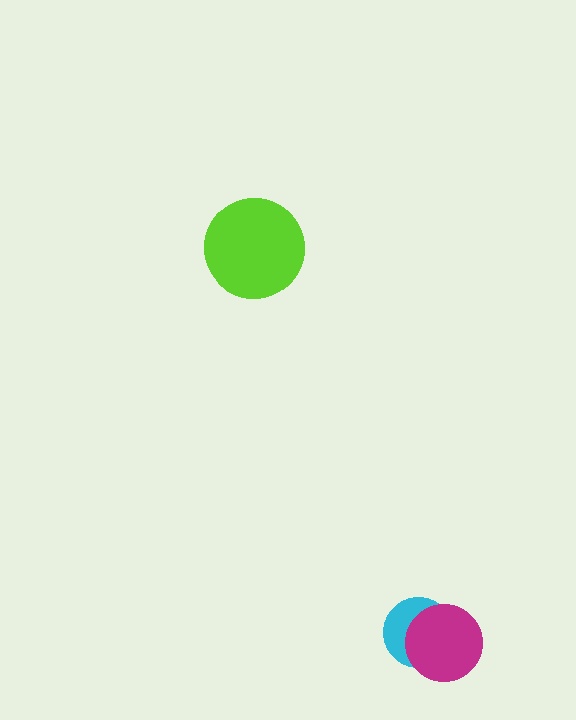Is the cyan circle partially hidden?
Yes, it is partially covered by another shape.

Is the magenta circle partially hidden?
No, no other shape covers it.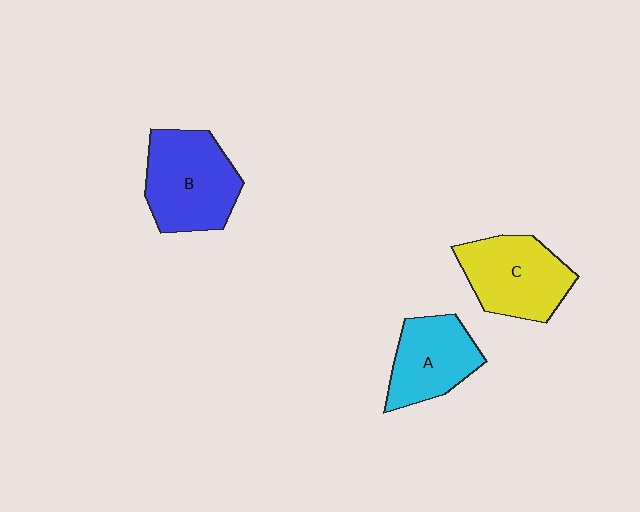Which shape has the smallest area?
Shape A (cyan).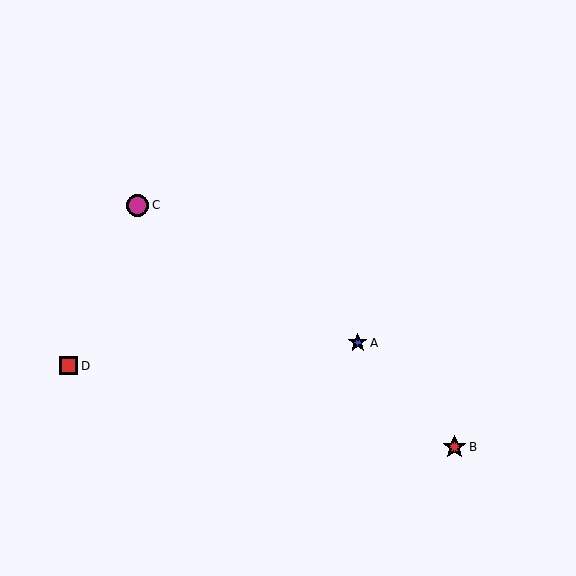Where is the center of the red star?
The center of the red star is at (454, 447).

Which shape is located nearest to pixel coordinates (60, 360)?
The red square (labeled D) at (69, 366) is nearest to that location.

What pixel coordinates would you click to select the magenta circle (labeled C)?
Click at (138, 205) to select the magenta circle C.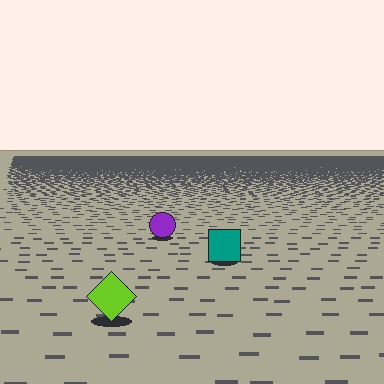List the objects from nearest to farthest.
From nearest to farthest: the lime diamond, the teal square, the purple circle.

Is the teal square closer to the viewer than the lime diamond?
No. The lime diamond is closer — you can tell from the texture gradient: the ground texture is coarser near it.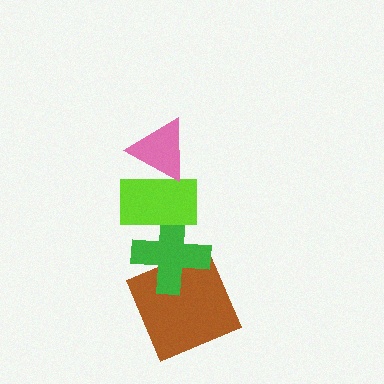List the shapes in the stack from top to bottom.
From top to bottom: the pink triangle, the lime rectangle, the green cross, the brown square.